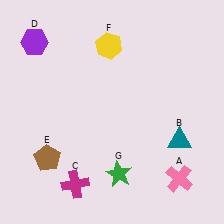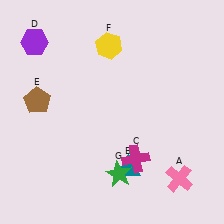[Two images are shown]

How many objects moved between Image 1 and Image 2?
3 objects moved between the two images.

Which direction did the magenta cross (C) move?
The magenta cross (C) moved right.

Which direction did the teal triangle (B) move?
The teal triangle (B) moved left.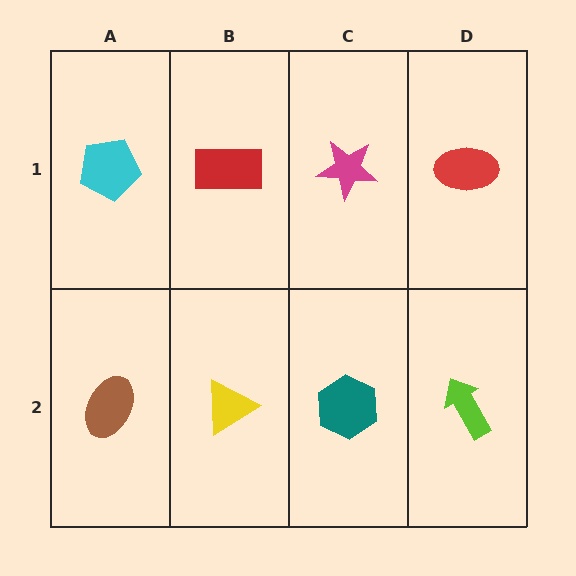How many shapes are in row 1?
4 shapes.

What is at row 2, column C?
A teal hexagon.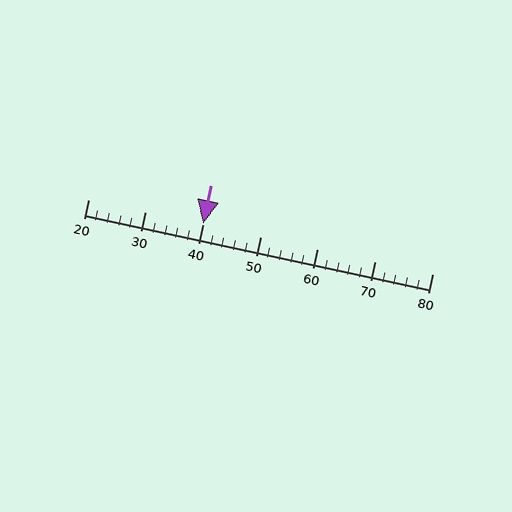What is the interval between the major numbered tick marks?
The major tick marks are spaced 10 units apart.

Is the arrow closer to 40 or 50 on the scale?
The arrow is closer to 40.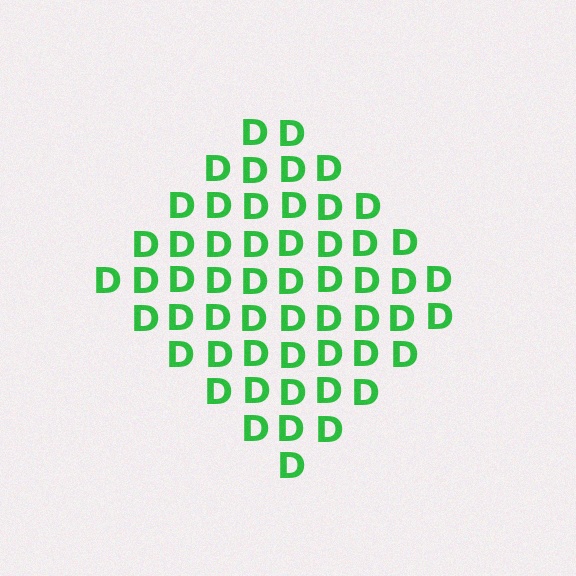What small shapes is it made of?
It is made of small letter D's.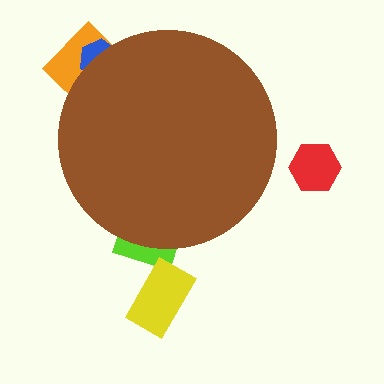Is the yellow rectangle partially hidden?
No, the yellow rectangle is fully visible.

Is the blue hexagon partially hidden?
Yes, the blue hexagon is partially hidden behind the brown circle.